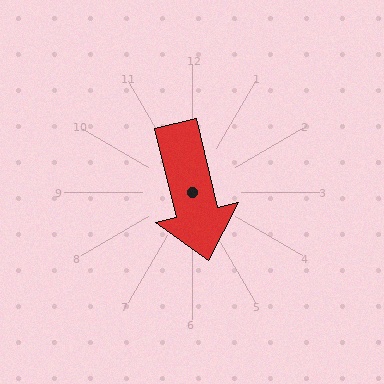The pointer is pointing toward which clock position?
Roughly 6 o'clock.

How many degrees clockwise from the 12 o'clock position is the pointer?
Approximately 166 degrees.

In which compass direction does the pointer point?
South.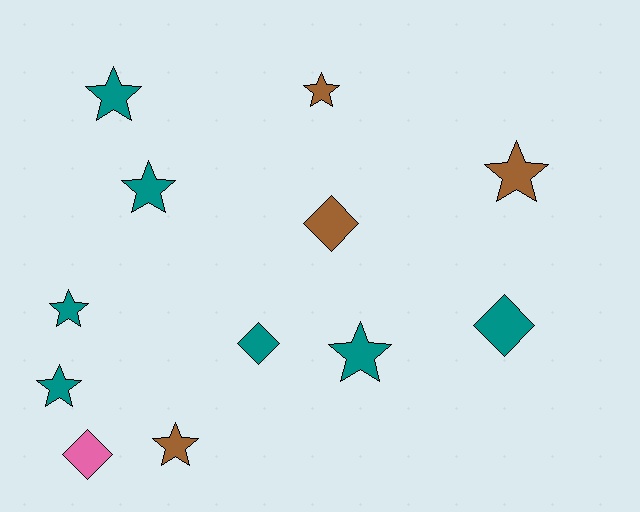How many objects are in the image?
There are 12 objects.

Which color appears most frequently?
Teal, with 7 objects.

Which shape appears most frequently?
Star, with 8 objects.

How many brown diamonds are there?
There is 1 brown diamond.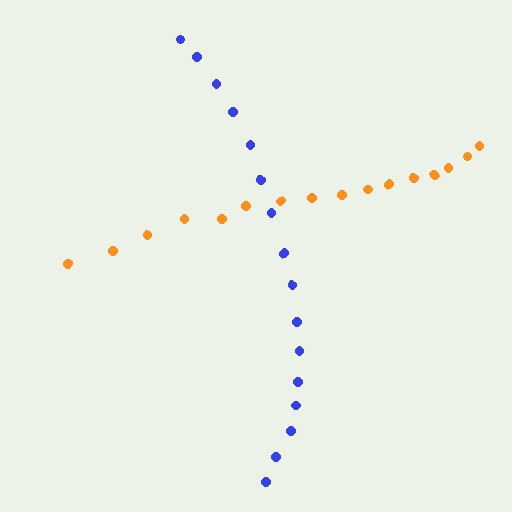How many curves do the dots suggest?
There are 2 distinct paths.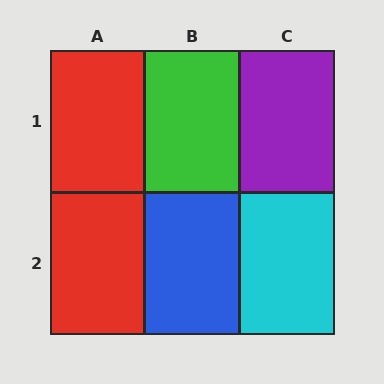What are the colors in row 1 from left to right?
Red, green, purple.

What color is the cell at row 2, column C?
Cyan.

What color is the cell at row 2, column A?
Red.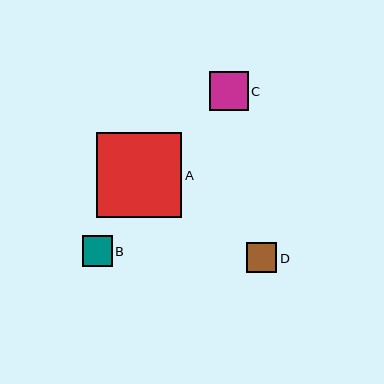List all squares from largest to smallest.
From largest to smallest: A, C, B, D.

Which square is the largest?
Square A is the largest with a size of approximately 85 pixels.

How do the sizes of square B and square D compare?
Square B and square D are approximately the same size.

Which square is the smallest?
Square D is the smallest with a size of approximately 30 pixels.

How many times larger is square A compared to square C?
Square A is approximately 2.2 times the size of square C.